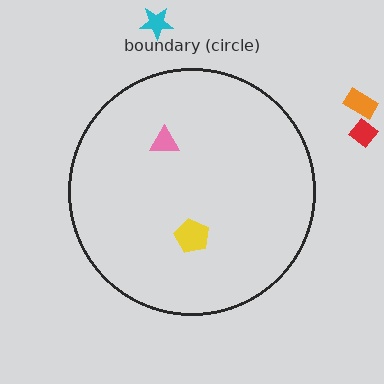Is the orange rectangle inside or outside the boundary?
Outside.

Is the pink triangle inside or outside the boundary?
Inside.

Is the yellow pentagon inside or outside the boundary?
Inside.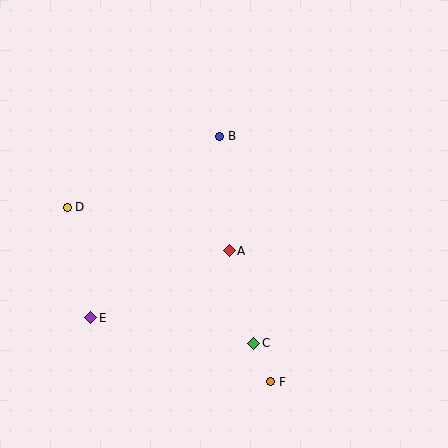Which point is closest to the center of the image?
Point A at (229, 251) is closest to the center.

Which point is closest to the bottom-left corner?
Point E is closest to the bottom-left corner.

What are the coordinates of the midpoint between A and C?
The midpoint between A and C is at (241, 297).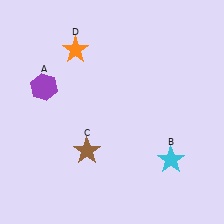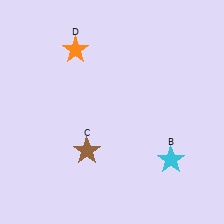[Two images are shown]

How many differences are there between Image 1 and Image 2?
There is 1 difference between the two images.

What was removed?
The purple hexagon (A) was removed in Image 2.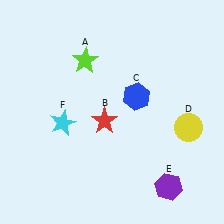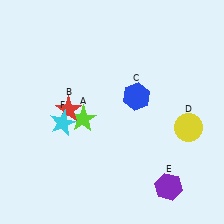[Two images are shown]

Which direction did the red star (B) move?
The red star (B) moved left.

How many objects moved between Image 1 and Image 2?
2 objects moved between the two images.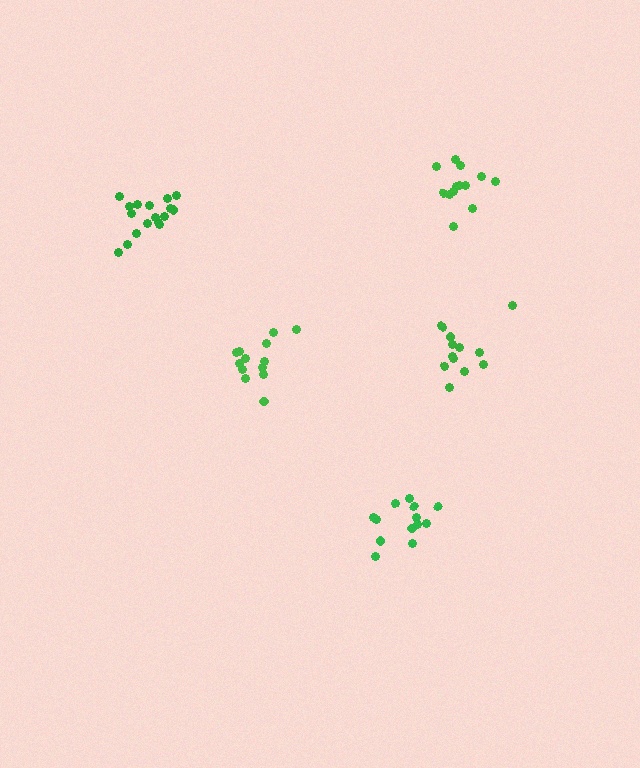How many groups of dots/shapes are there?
There are 5 groups.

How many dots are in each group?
Group 1: 13 dots, Group 2: 13 dots, Group 3: 17 dots, Group 4: 13 dots, Group 5: 13 dots (69 total).